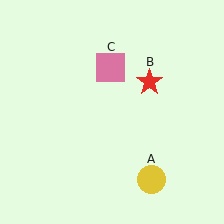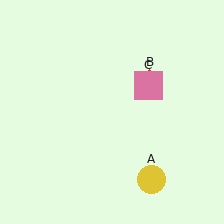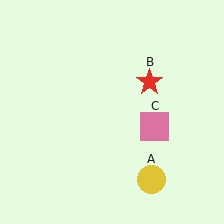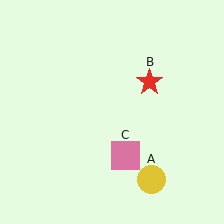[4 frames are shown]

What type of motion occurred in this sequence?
The pink square (object C) rotated clockwise around the center of the scene.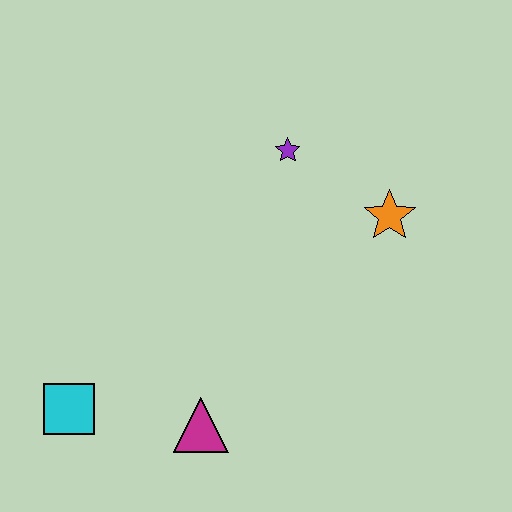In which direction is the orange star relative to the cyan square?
The orange star is to the right of the cyan square.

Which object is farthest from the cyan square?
The orange star is farthest from the cyan square.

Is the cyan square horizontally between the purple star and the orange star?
No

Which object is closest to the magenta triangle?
The cyan square is closest to the magenta triangle.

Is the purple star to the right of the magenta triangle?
Yes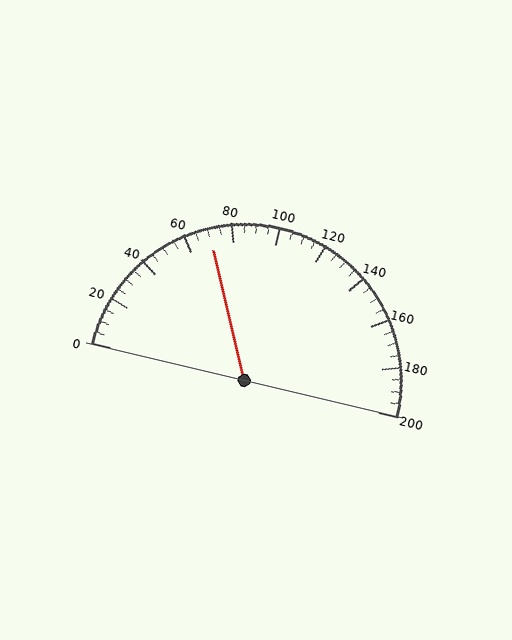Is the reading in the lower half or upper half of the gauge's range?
The reading is in the lower half of the range (0 to 200).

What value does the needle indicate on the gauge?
The needle indicates approximately 70.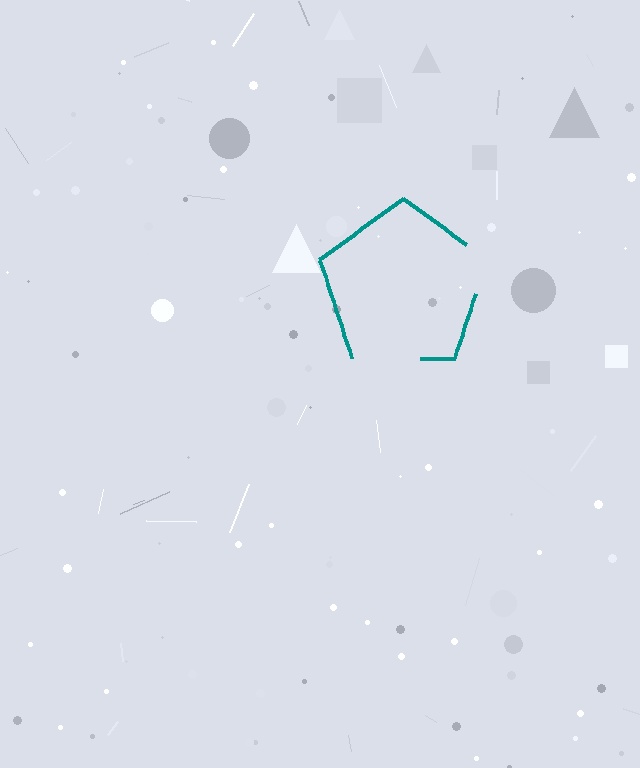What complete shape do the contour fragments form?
The contour fragments form a pentagon.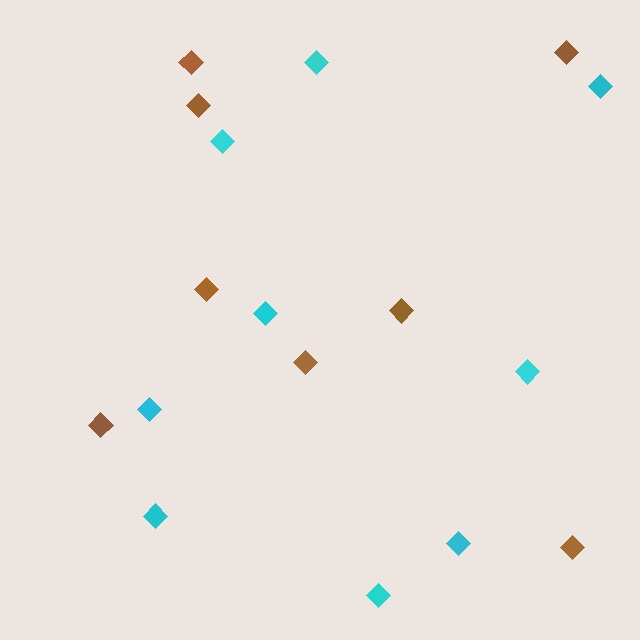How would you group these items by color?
There are 2 groups: one group of brown diamonds (8) and one group of cyan diamonds (9).